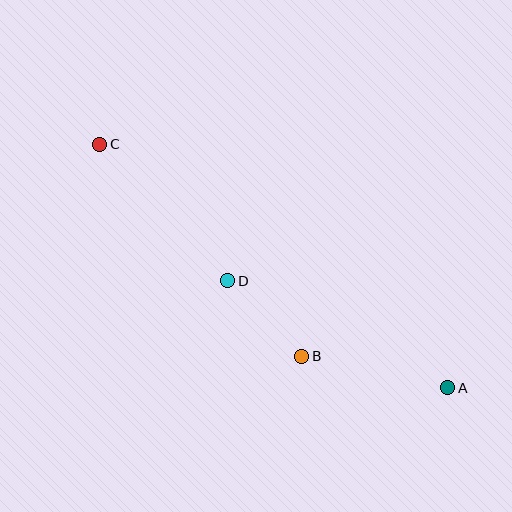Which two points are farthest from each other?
Points A and C are farthest from each other.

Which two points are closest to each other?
Points B and D are closest to each other.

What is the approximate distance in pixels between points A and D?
The distance between A and D is approximately 245 pixels.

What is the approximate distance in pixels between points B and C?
The distance between B and C is approximately 293 pixels.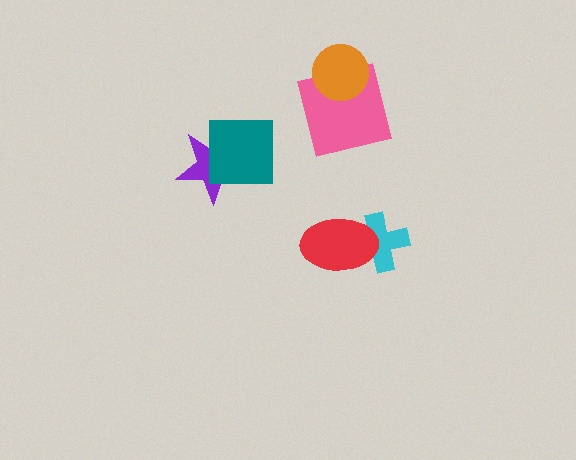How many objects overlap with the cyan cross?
1 object overlaps with the cyan cross.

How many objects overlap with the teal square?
1 object overlaps with the teal square.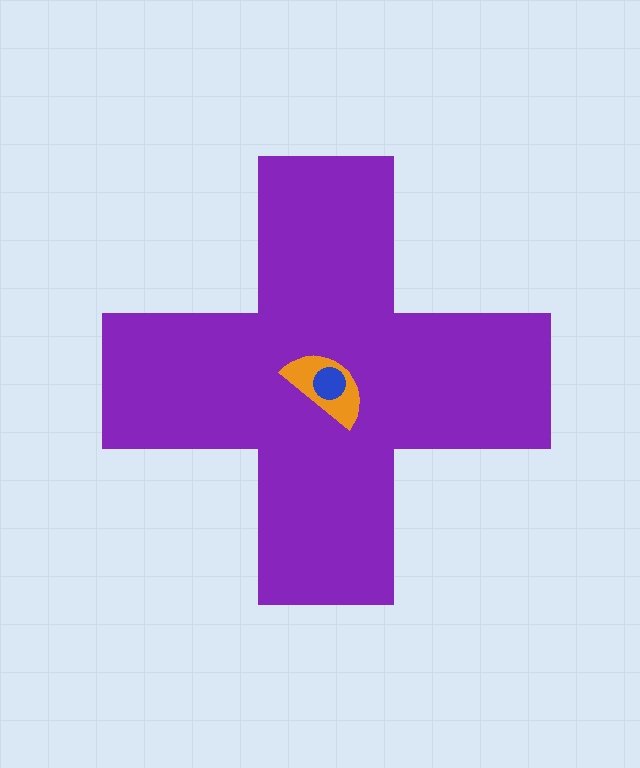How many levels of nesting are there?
3.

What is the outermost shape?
The purple cross.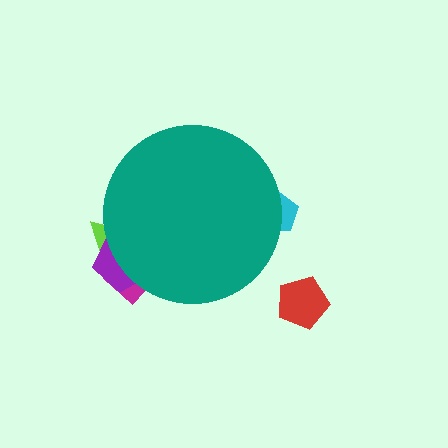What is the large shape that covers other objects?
A teal circle.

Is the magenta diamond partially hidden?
Yes, the magenta diamond is partially hidden behind the teal circle.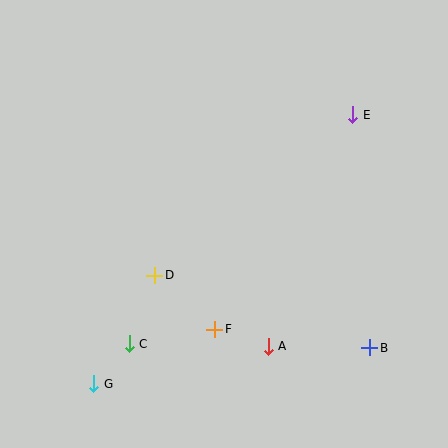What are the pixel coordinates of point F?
Point F is at (215, 329).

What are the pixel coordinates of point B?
Point B is at (370, 348).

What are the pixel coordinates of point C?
Point C is at (129, 344).